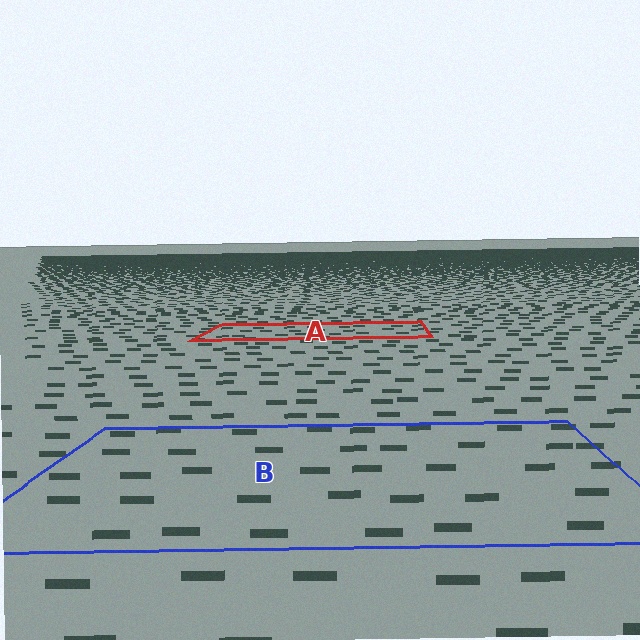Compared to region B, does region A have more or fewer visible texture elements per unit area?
Region A has more texture elements per unit area — they are packed more densely because it is farther away.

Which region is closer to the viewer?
Region B is closer. The texture elements there are larger and more spread out.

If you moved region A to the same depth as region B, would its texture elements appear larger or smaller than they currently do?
They would appear larger. At a closer depth, the same texture elements are projected at a bigger on-screen size.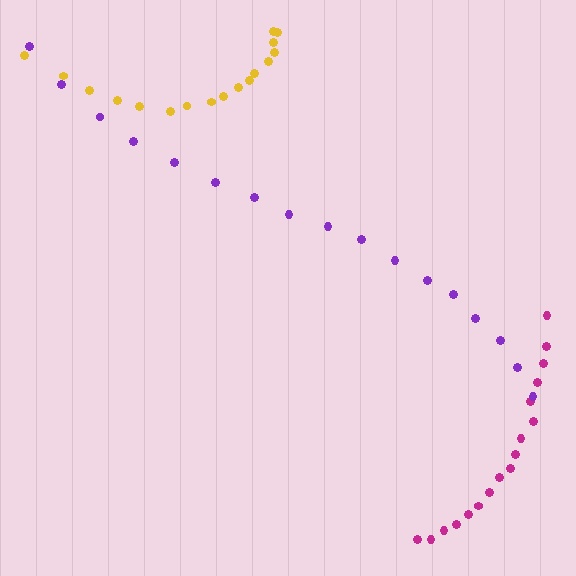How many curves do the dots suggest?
There are 3 distinct paths.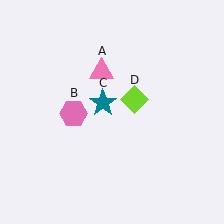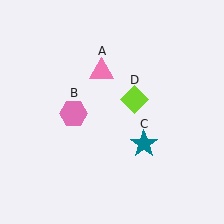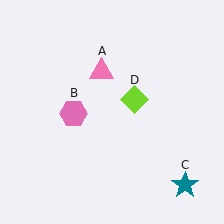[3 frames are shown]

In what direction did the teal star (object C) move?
The teal star (object C) moved down and to the right.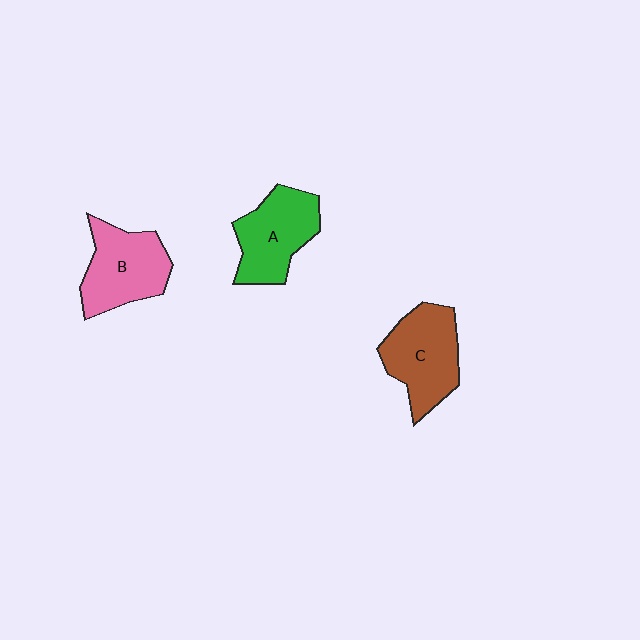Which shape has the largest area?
Shape C (brown).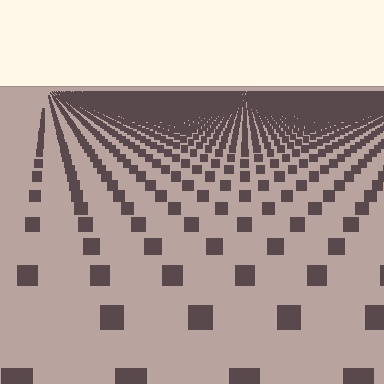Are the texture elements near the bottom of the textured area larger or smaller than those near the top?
Larger. Near the bottom, elements are closer to the viewer and appear at a bigger on-screen size.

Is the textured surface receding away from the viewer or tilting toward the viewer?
The surface is receding away from the viewer. Texture elements get smaller and denser toward the top.